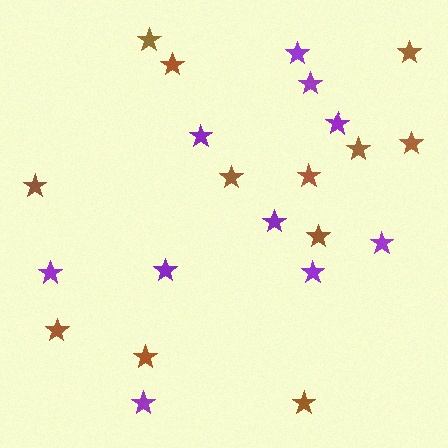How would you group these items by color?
There are 2 groups: one group of purple stars (10) and one group of brown stars (12).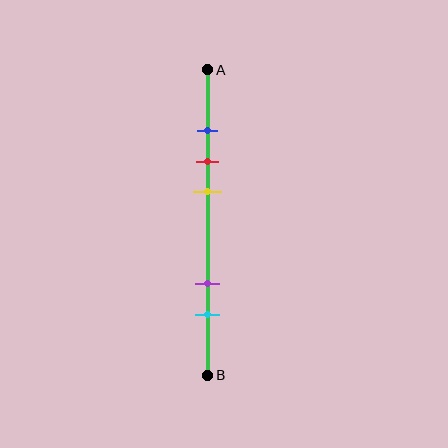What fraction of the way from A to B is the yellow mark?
The yellow mark is approximately 40% (0.4) of the way from A to B.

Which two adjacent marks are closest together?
The blue and red marks are the closest adjacent pair.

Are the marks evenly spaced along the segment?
No, the marks are not evenly spaced.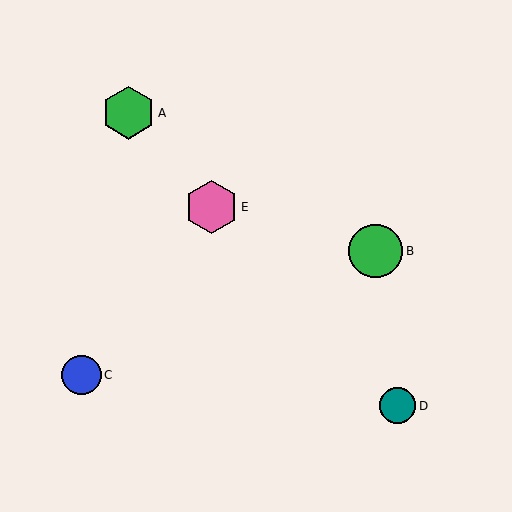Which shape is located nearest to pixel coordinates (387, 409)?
The teal circle (labeled D) at (398, 406) is nearest to that location.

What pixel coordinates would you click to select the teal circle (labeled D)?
Click at (398, 406) to select the teal circle D.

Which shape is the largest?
The green circle (labeled B) is the largest.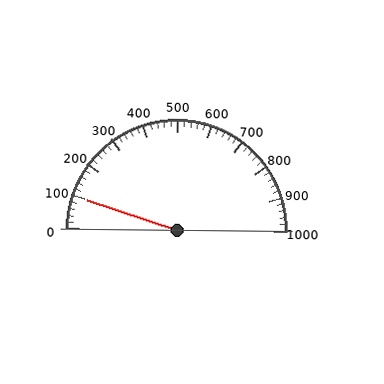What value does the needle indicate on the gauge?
The needle indicates approximately 100.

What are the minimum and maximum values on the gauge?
The gauge ranges from 0 to 1000.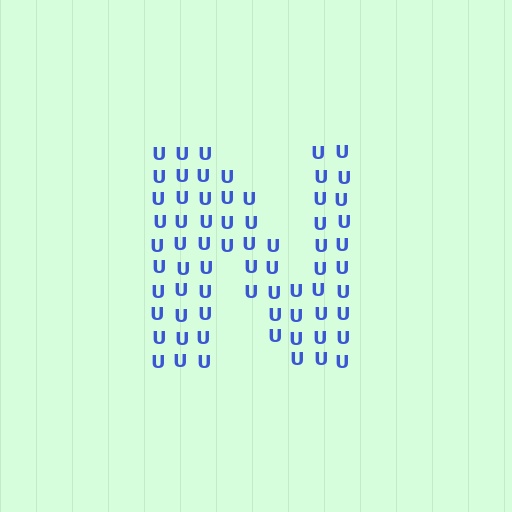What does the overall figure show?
The overall figure shows the letter N.